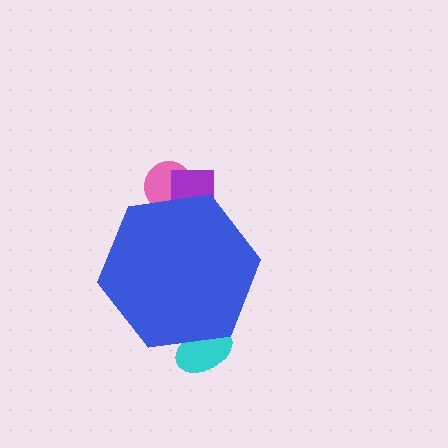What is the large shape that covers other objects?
A blue hexagon.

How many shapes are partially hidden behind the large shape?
3 shapes are partially hidden.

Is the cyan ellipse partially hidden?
Yes, the cyan ellipse is partially hidden behind the blue hexagon.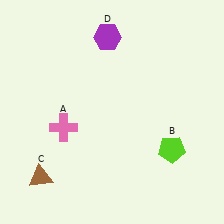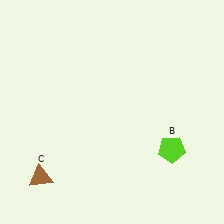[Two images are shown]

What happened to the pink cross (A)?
The pink cross (A) was removed in Image 2. It was in the bottom-left area of Image 1.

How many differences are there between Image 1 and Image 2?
There are 2 differences between the two images.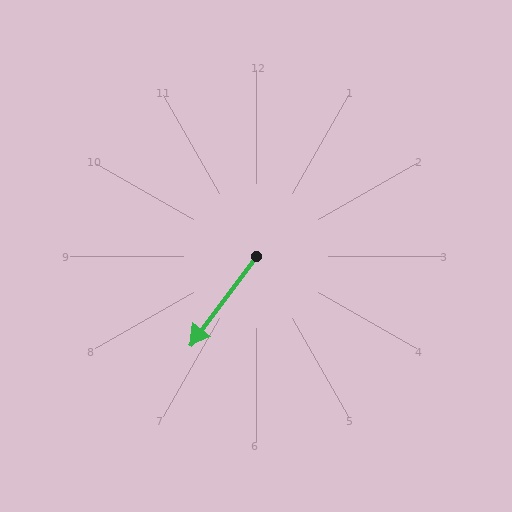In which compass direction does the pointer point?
Southwest.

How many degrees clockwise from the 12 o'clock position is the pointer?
Approximately 217 degrees.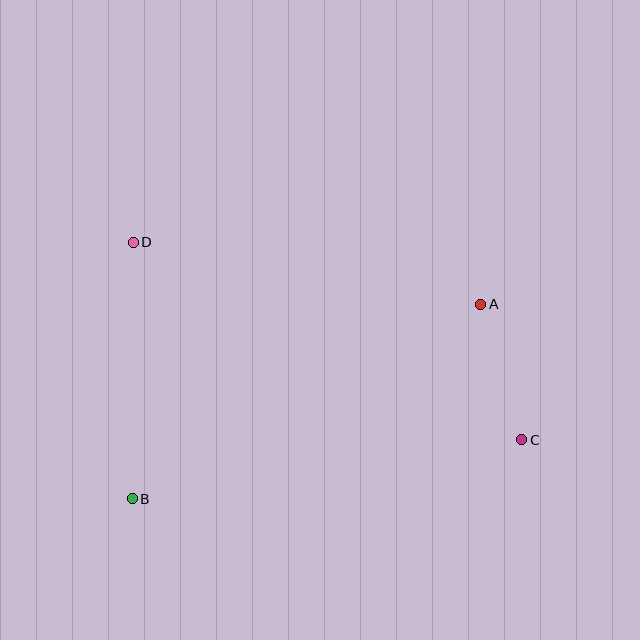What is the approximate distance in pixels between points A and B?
The distance between A and B is approximately 399 pixels.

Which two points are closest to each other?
Points A and C are closest to each other.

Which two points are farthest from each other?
Points C and D are farthest from each other.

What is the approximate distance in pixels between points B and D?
The distance between B and D is approximately 256 pixels.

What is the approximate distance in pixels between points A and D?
The distance between A and D is approximately 353 pixels.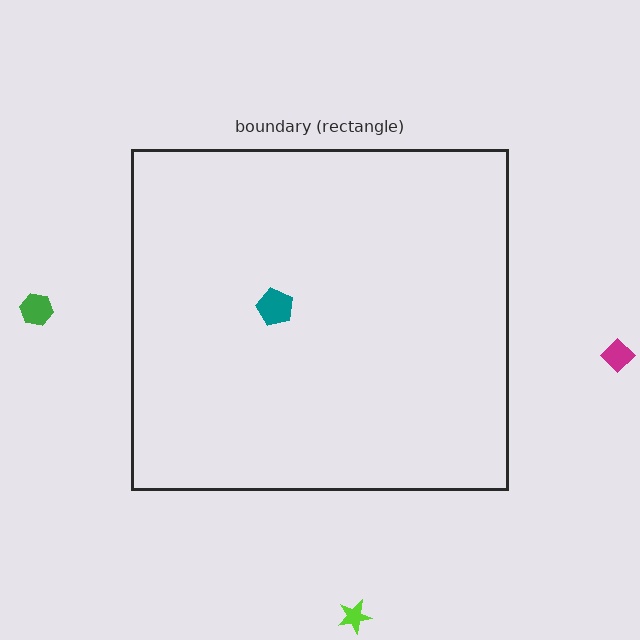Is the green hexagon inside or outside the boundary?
Outside.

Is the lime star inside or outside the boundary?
Outside.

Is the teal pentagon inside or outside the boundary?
Inside.